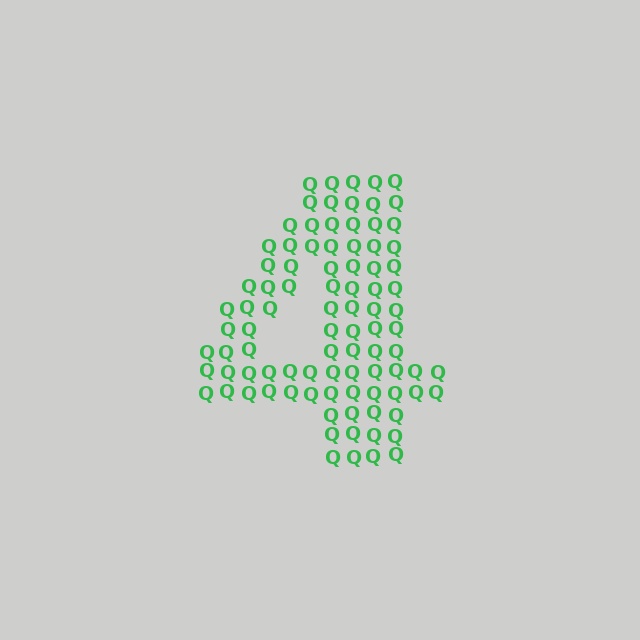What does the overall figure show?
The overall figure shows the digit 4.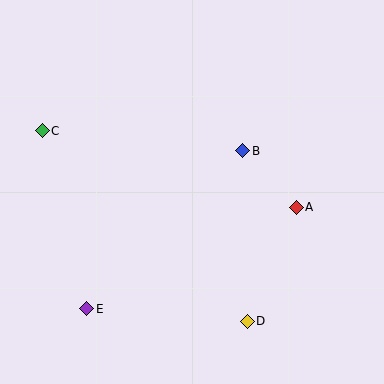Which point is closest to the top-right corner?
Point B is closest to the top-right corner.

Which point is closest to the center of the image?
Point B at (243, 151) is closest to the center.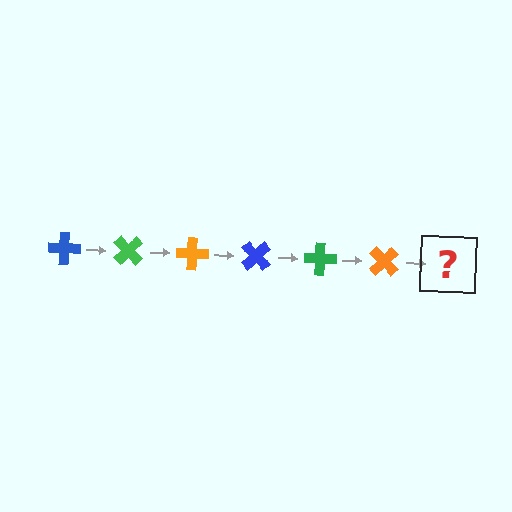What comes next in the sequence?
The next element should be a blue cross, rotated 270 degrees from the start.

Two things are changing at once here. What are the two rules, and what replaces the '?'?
The two rules are that it rotates 45 degrees each step and the color cycles through blue, green, and orange. The '?' should be a blue cross, rotated 270 degrees from the start.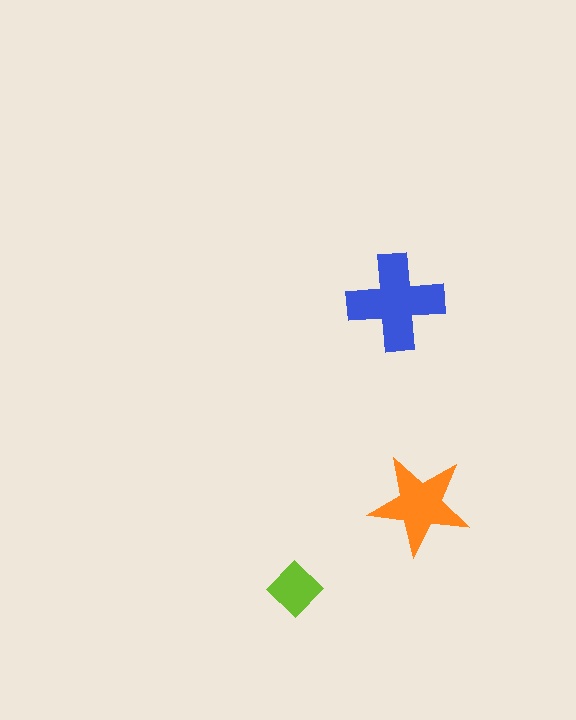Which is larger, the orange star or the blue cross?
The blue cross.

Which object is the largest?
The blue cross.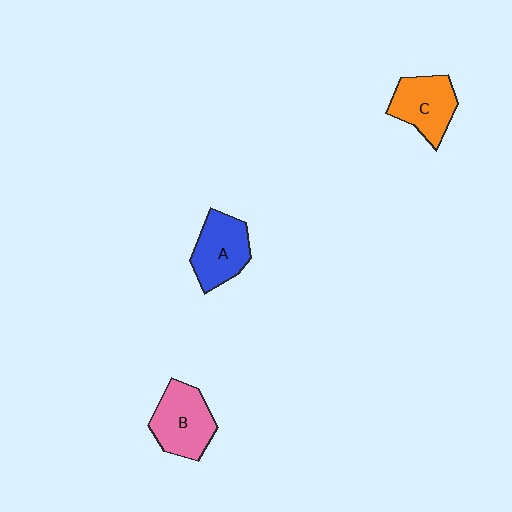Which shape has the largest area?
Shape B (pink).